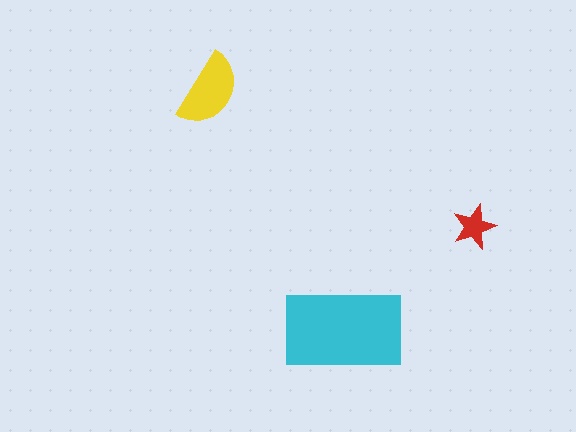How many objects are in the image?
There are 3 objects in the image.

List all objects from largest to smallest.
The cyan rectangle, the yellow semicircle, the red star.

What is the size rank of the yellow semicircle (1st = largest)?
2nd.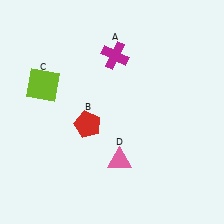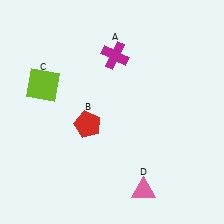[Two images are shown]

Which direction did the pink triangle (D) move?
The pink triangle (D) moved down.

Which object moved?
The pink triangle (D) moved down.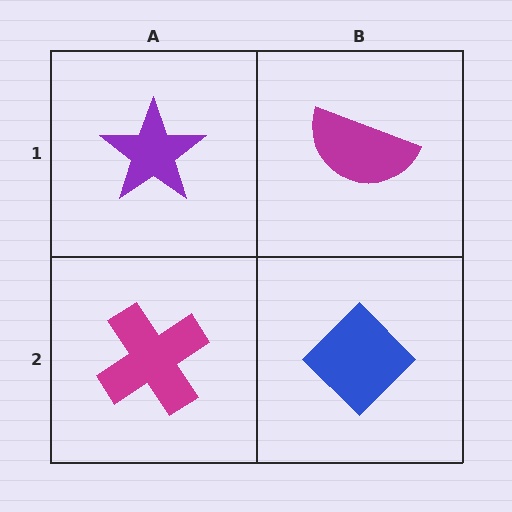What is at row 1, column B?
A magenta semicircle.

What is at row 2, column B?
A blue diamond.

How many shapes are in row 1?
2 shapes.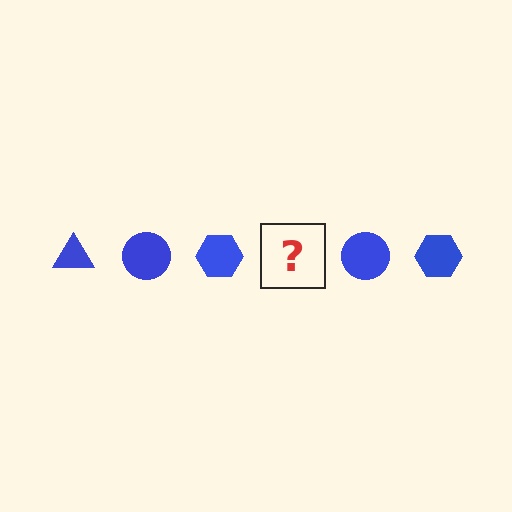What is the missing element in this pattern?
The missing element is a blue triangle.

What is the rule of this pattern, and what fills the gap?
The rule is that the pattern cycles through triangle, circle, hexagon shapes in blue. The gap should be filled with a blue triangle.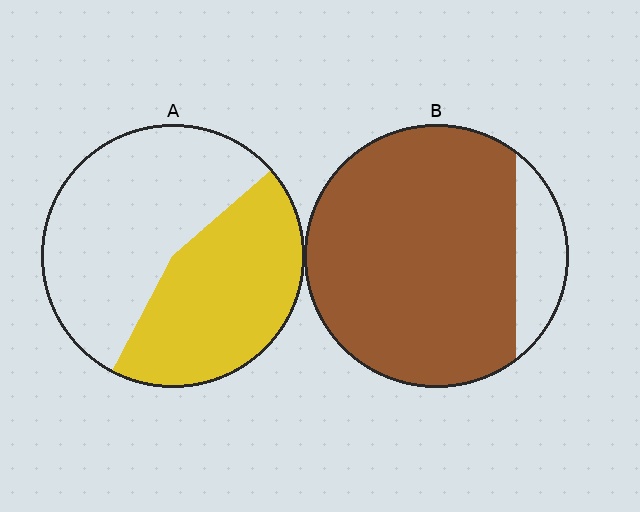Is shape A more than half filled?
No.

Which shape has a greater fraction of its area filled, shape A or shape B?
Shape B.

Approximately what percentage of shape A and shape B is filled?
A is approximately 45% and B is approximately 85%.